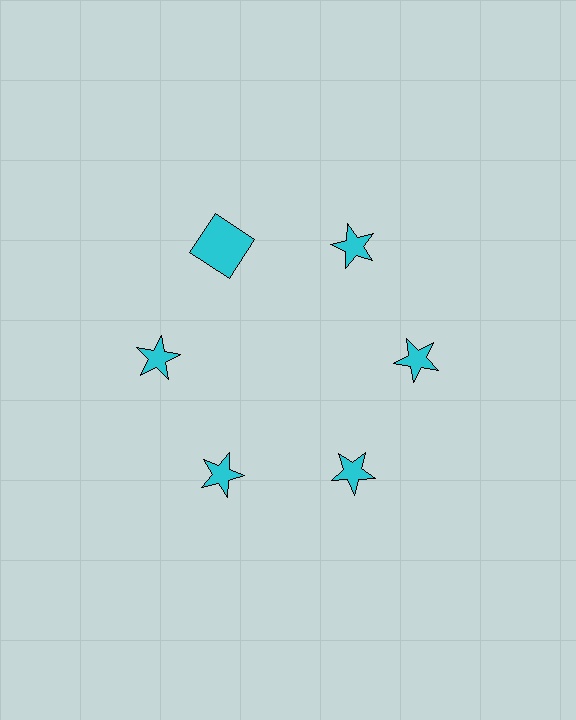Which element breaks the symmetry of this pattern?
The cyan square at roughly the 11 o'clock position breaks the symmetry. All other shapes are cyan stars.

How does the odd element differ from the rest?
It has a different shape: square instead of star.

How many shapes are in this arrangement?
There are 6 shapes arranged in a ring pattern.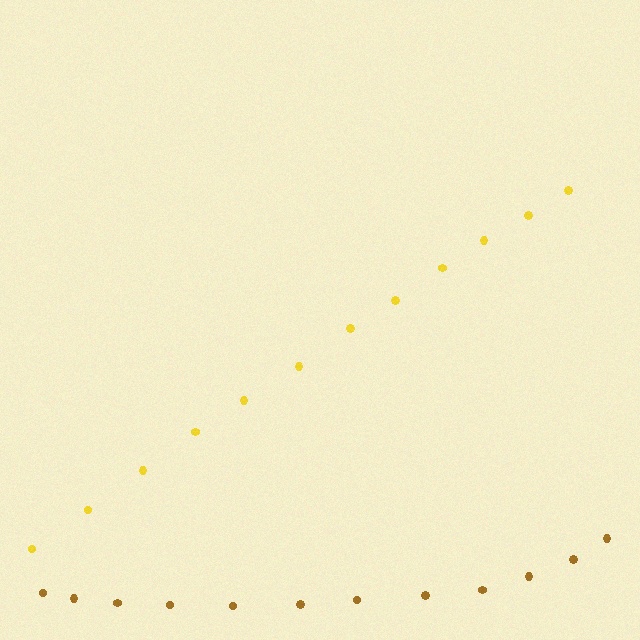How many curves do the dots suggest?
There are 2 distinct paths.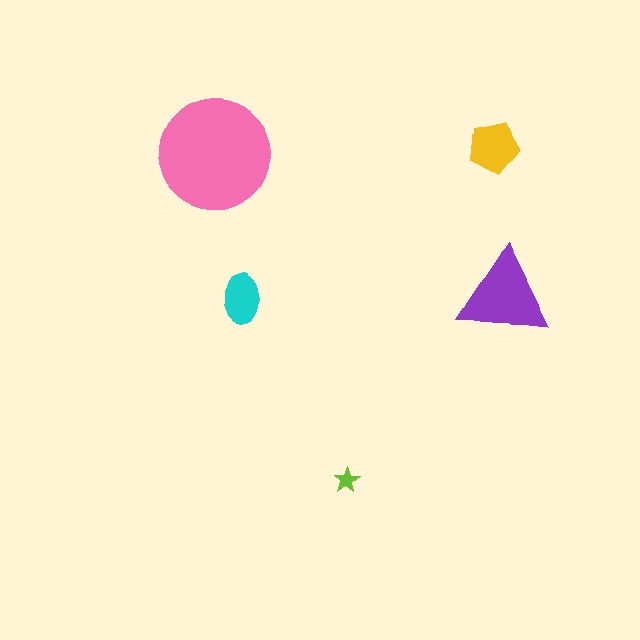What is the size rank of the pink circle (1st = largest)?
1st.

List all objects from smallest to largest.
The lime star, the cyan ellipse, the yellow pentagon, the purple triangle, the pink circle.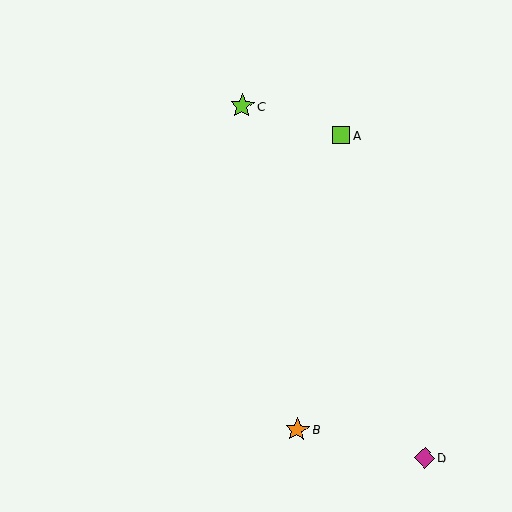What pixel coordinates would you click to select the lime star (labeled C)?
Click at (242, 106) to select the lime star C.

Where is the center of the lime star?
The center of the lime star is at (242, 106).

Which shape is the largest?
The lime star (labeled C) is the largest.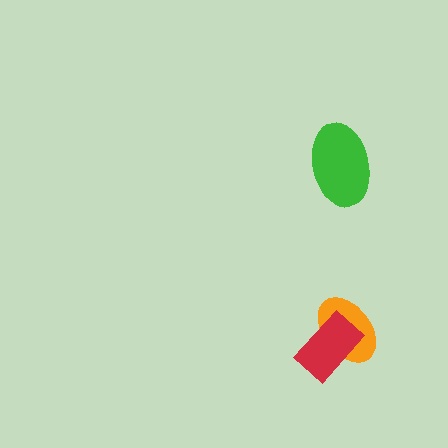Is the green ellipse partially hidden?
No, no other shape covers it.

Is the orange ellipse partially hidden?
Yes, it is partially covered by another shape.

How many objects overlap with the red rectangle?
1 object overlaps with the red rectangle.